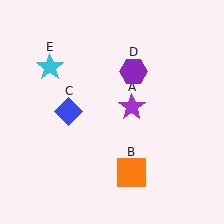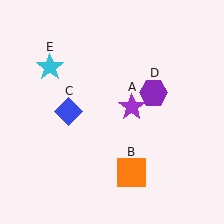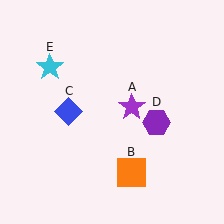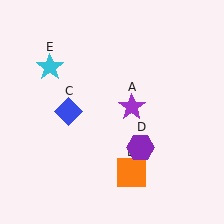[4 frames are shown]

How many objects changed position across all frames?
1 object changed position: purple hexagon (object D).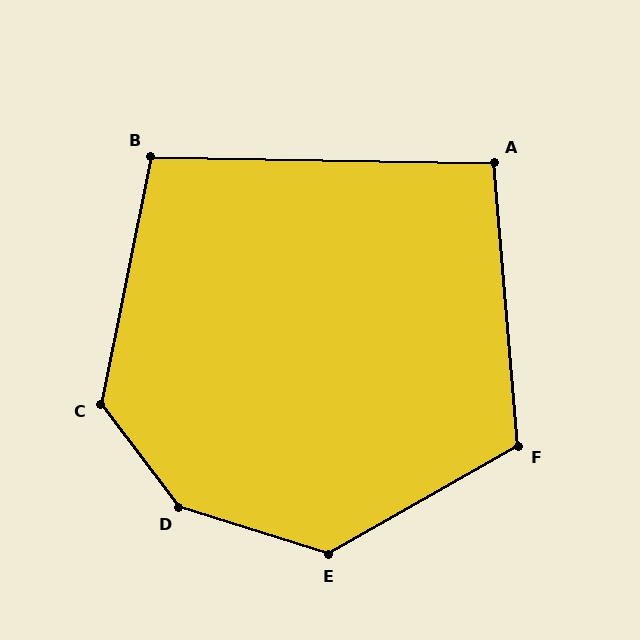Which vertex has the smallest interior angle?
A, at approximately 96 degrees.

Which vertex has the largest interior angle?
D, at approximately 144 degrees.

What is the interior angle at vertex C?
Approximately 132 degrees (obtuse).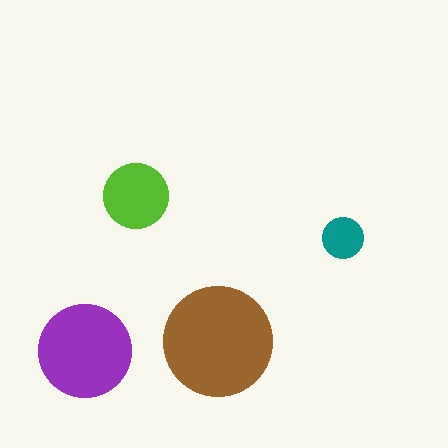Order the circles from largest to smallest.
the brown one, the purple one, the lime one, the teal one.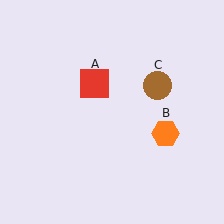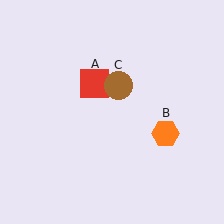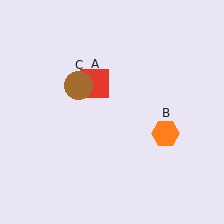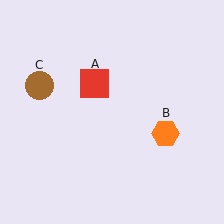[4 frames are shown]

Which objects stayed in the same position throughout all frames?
Red square (object A) and orange hexagon (object B) remained stationary.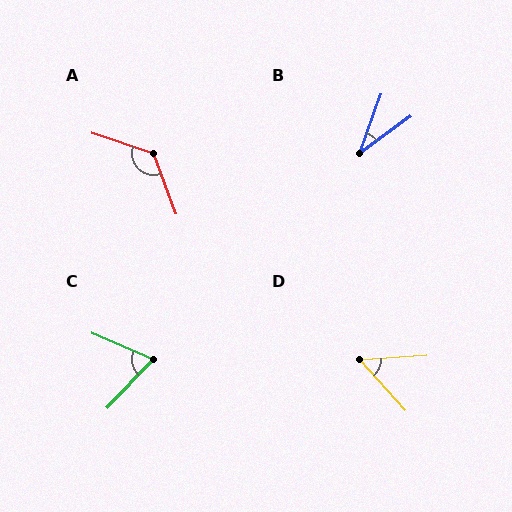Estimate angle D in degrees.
Approximately 52 degrees.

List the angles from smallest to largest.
B (33°), D (52°), C (70°), A (129°).